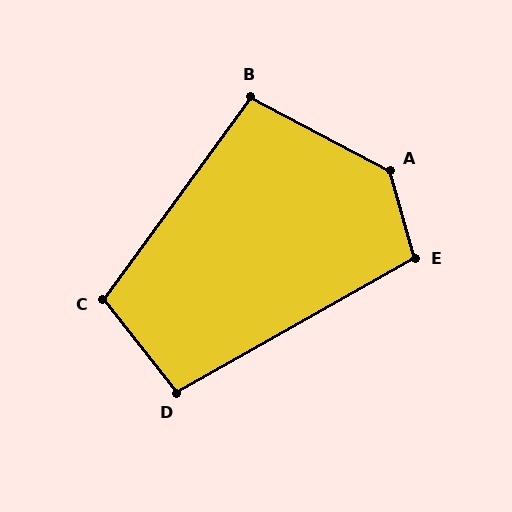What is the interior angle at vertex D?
Approximately 98 degrees (obtuse).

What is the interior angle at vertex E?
Approximately 104 degrees (obtuse).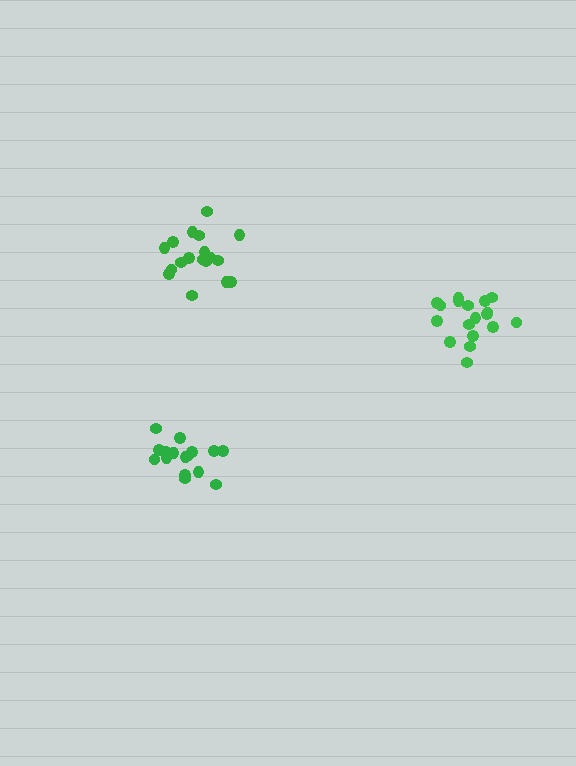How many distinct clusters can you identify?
There are 3 distinct clusters.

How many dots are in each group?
Group 1: 18 dots, Group 2: 16 dots, Group 3: 18 dots (52 total).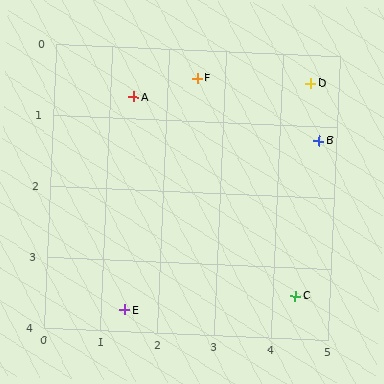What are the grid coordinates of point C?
Point C is at approximately (4.4, 3.4).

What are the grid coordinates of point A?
Point A is at approximately (1.4, 0.7).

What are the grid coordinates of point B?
Point B is at approximately (4.7, 1.2).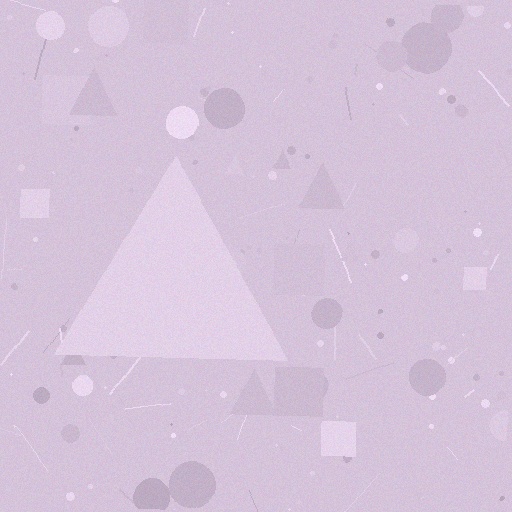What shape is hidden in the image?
A triangle is hidden in the image.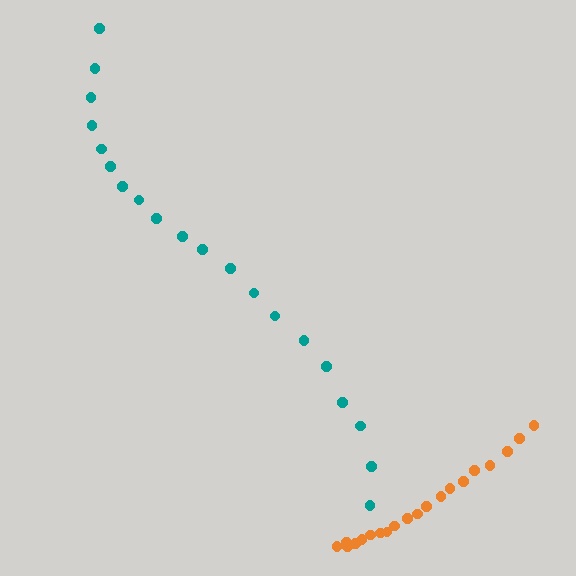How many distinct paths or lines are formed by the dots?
There are 2 distinct paths.